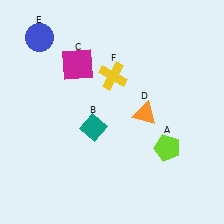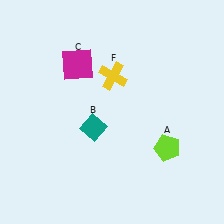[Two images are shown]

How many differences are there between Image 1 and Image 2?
There are 2 differences between the two images.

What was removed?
The orange triangle (D), the blue circle (E) were removed in Image 2.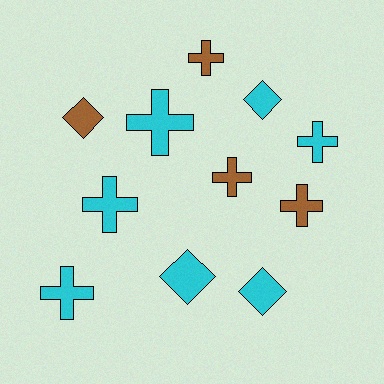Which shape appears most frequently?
Cross, with 7 objects.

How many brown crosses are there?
There are 3 brown crosses.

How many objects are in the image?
There are 11 objects.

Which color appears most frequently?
Cyan, with 7 objects.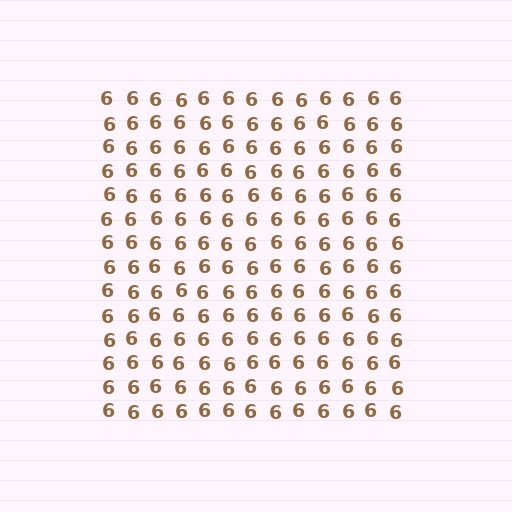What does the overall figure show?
The overall figure shows a square.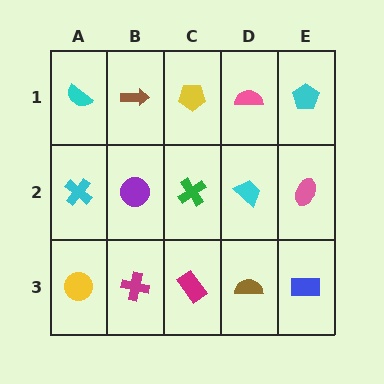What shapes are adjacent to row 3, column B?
A purple circle (row 2, column B), a yellow circle (row 3, column A), a magenta rectangle (row 3, column C).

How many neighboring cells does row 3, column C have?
3.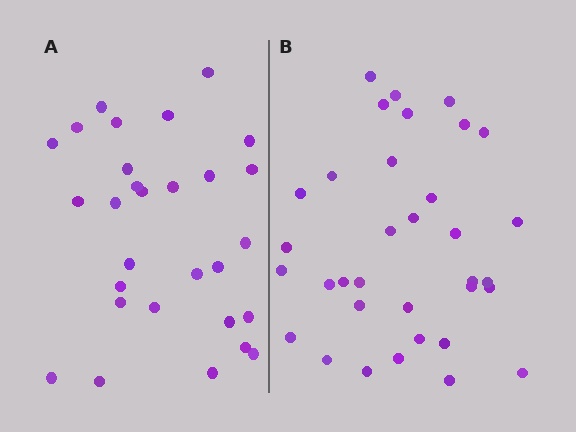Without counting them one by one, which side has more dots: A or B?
Region B (the right region) has more dots.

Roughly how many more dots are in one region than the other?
Region B has about 5 more dots than region A.